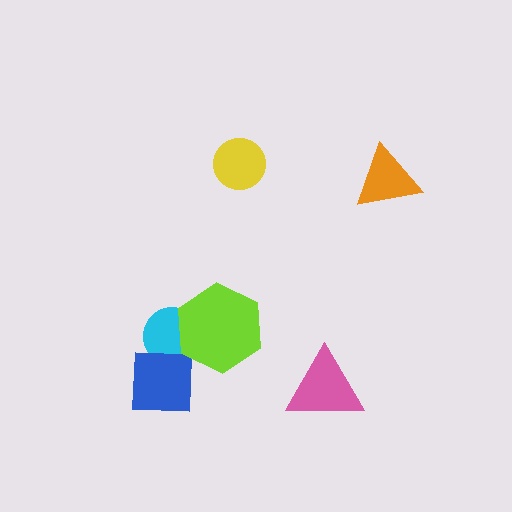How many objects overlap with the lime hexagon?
1 object overlaps with the lime hexagon.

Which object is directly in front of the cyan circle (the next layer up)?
The blue square is directly in front of the cyan circle.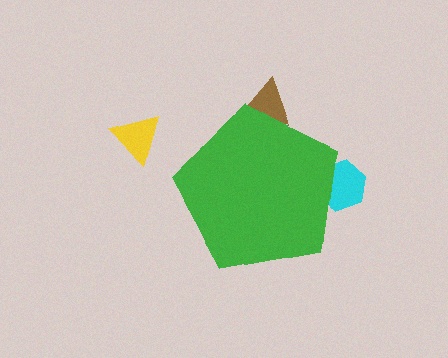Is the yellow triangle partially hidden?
No, the yellow triangle is fully visible.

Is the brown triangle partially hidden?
Yes, the brown triangle is partially hidden behind the green pentagon.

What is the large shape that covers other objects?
A green pentagon.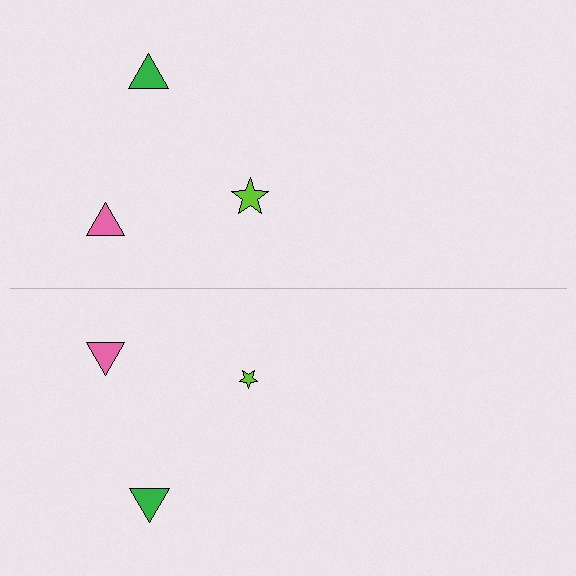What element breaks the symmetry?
The lime star on the bottom side has a different size than its mirror counterpart.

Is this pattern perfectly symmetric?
No, the pattern is not perfectly symmetric. The lime star on the bottom side has a different size than its mirror counterpart.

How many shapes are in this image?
There are 6 shapes in this image.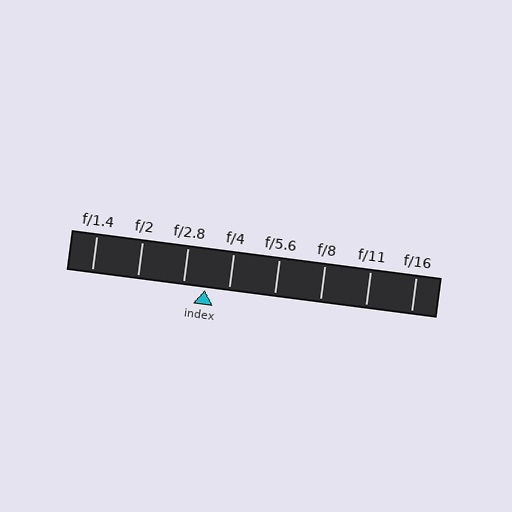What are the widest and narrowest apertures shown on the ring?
The widest aperture shown is f/1.4 and the narrowest is f/16.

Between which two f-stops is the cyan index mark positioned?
The index mark is between f/2.8 and f/4.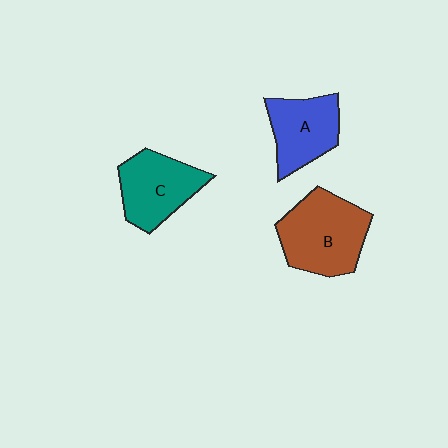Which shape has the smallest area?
Shape A (blue).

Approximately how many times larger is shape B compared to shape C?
Approximately 1.3 times.